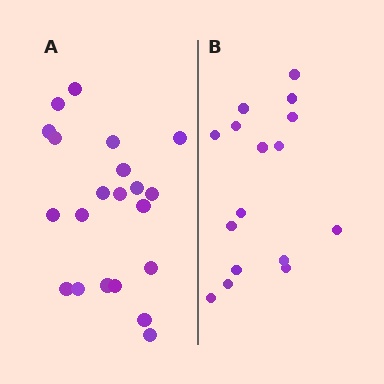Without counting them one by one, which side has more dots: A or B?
Region A (the left region) has more dots.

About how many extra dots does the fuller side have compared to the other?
Region A has about 5 more dots than region B.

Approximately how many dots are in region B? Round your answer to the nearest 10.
About 20 dots. (The exact count is 16, which rounds to 20.)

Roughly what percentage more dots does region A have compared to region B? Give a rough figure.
About 30% more.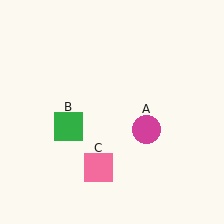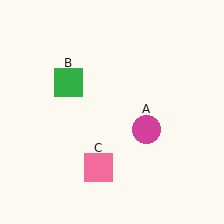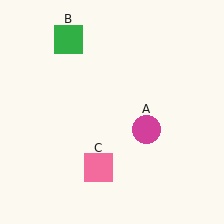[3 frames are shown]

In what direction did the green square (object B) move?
The green square (object B) moved up.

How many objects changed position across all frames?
1 object changed position: green square (object B).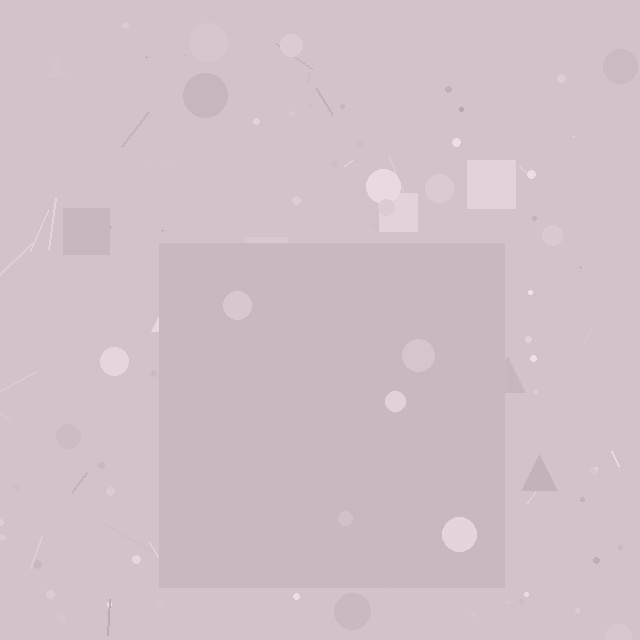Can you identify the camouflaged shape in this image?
The camouflaged shape is a square.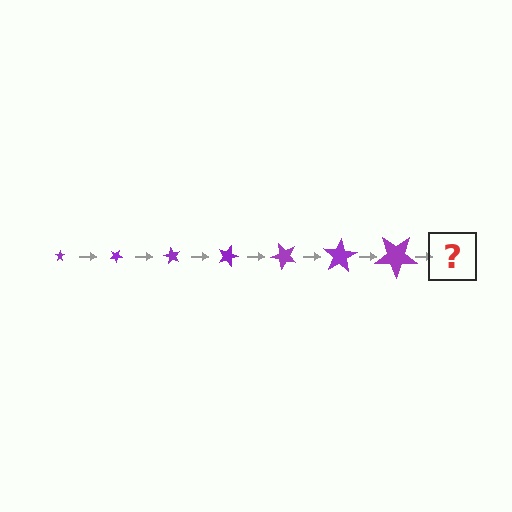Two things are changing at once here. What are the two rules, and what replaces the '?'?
The two rules are that the star grows larger each step and it rotates 30 degrees each step. The '?' should be a star, larger than the previous one and rotated 210 degrees from the start.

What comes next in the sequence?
The next element should be a star, larger than the previous one and rotated 210 degrees from the start.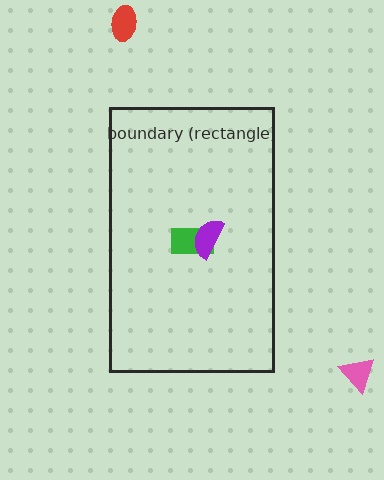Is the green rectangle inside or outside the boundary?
Inside.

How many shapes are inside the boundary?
2 inside, 2 outside.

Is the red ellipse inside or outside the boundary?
Outside.